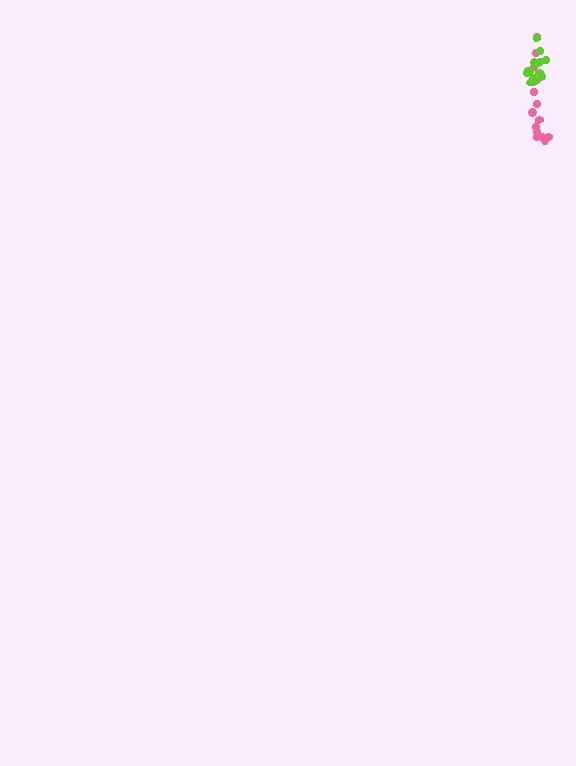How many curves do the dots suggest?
There are 2 distinct paths.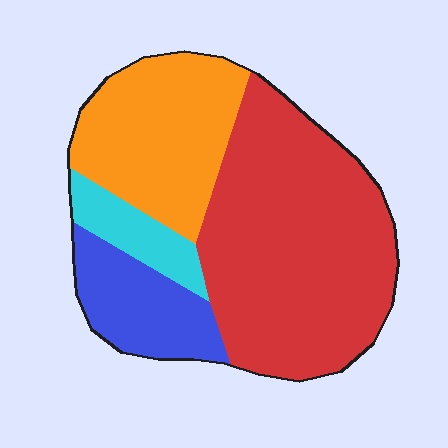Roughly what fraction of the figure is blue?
Blue takes up about one sixth (1/6) of the figure.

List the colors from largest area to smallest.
From largest to smallest: red, orange, blue, cyan.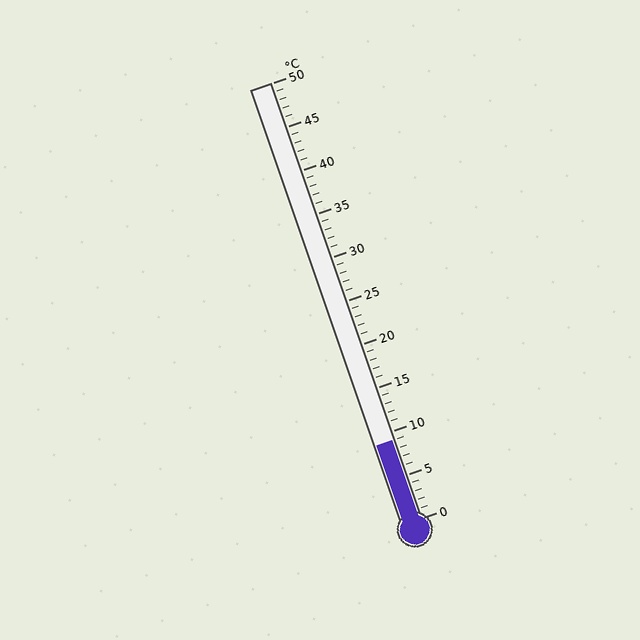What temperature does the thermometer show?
The thermometer shows approximately 9°C.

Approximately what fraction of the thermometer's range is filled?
The thermometer is filled to approximately 20% of its range.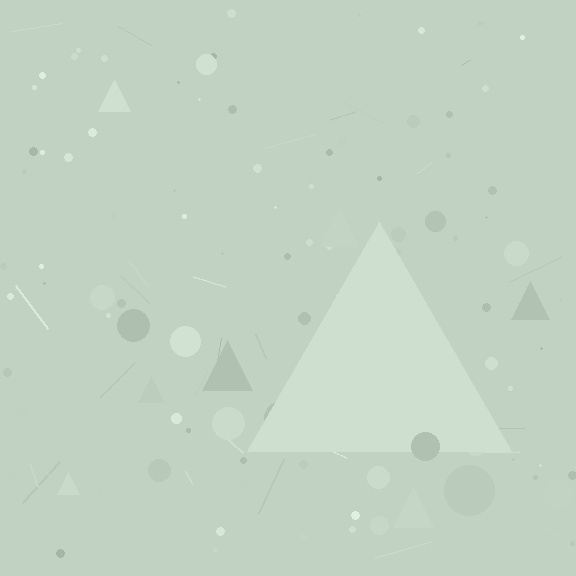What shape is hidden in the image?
A triangle is hidden in the image.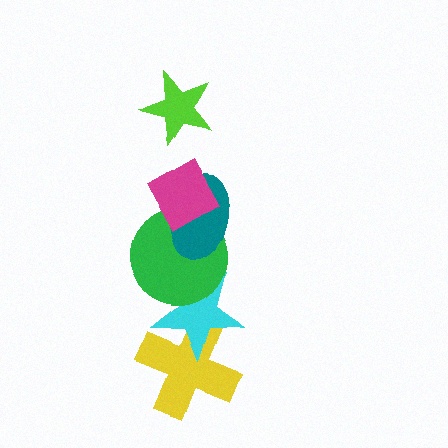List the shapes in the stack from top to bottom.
From top to bottom: the lime star, the magenta diamond, the teal ellipse, the green circle, the cyan star, the yellow cross.